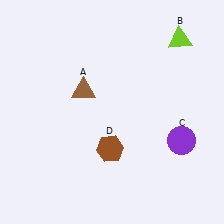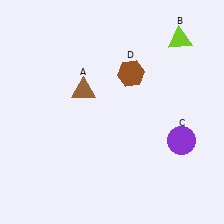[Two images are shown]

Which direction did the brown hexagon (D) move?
The brown hexagon (D) moved up.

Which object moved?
The brown hexagon (D) moved up.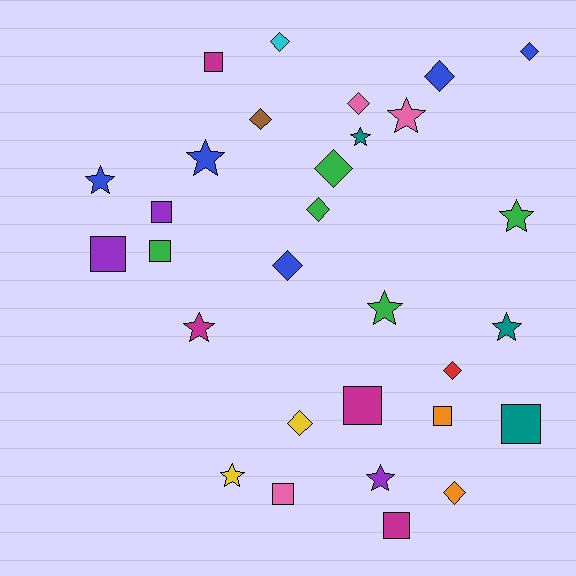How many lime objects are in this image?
There are no lime objects.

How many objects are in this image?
There are 30 objects.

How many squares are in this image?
There are 9 squares.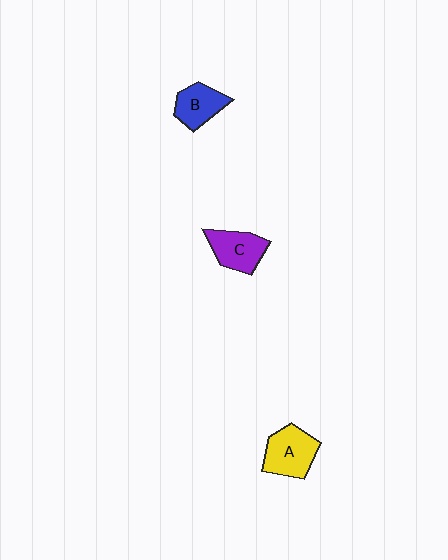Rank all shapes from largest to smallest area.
From largest to smallest: A (yellow), C (purple), B (blue).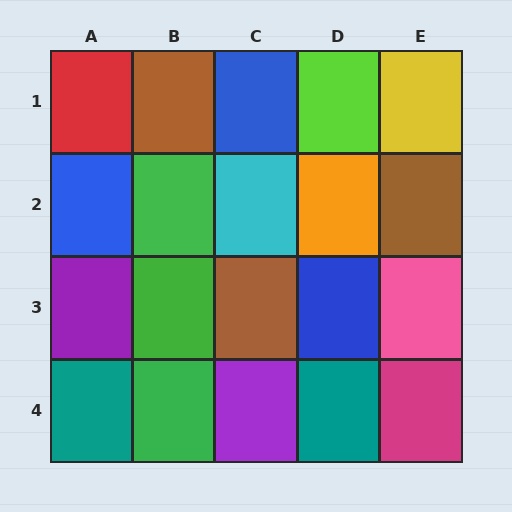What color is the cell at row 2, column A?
Blue.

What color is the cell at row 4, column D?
Teal.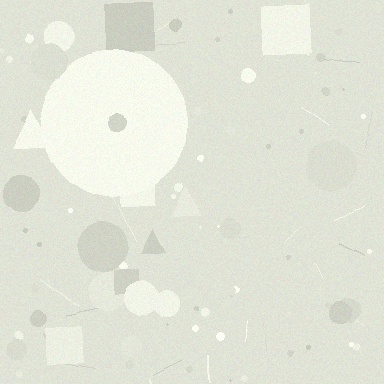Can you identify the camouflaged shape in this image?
The camouflaged shape is a circle.